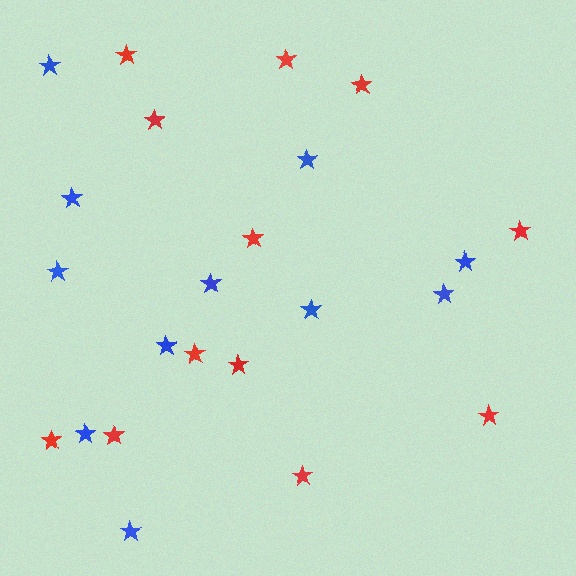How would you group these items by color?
There are 2 groups: one group of red stars (12) and one group of blue stars (11).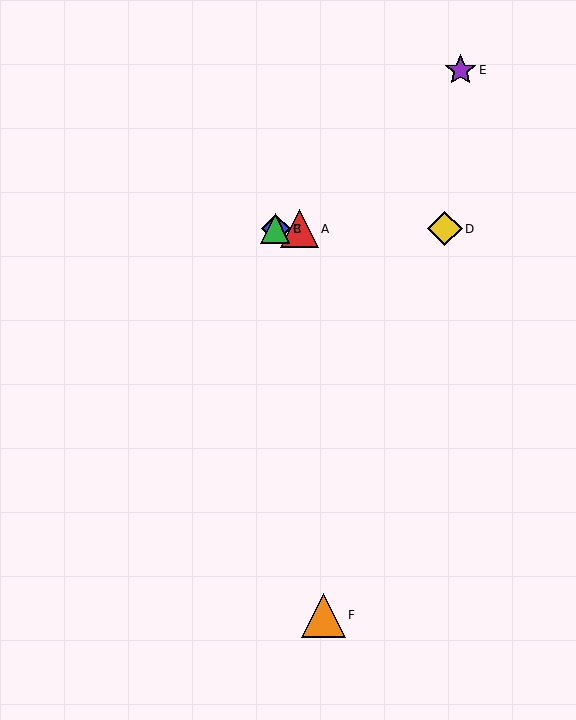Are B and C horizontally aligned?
Yes, both are at y≈229.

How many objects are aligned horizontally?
4 objects (A, B, C, D) are aligned horizontally.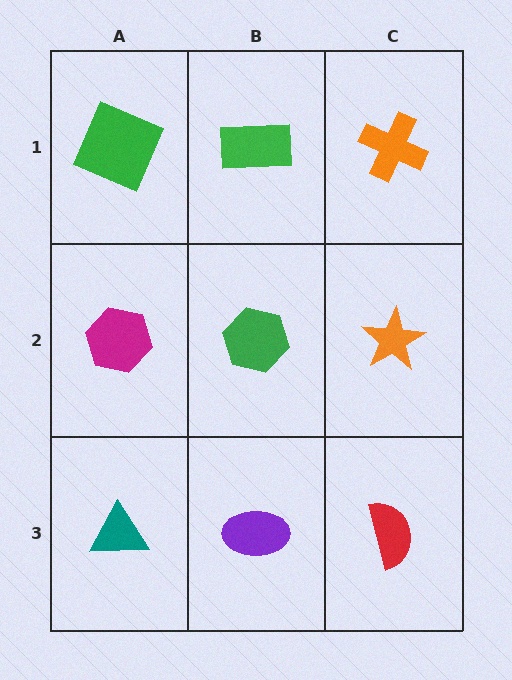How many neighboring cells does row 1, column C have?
2.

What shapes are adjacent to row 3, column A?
A magenta hexagon (row 2, column A), a purple ellipse (row 3, column B).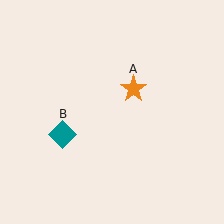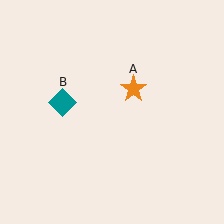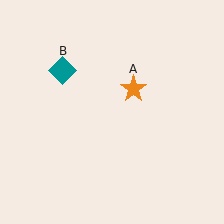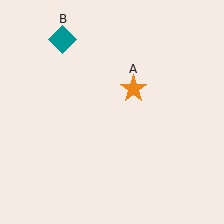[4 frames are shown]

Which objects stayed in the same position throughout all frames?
Orange star (object A) remained stationary.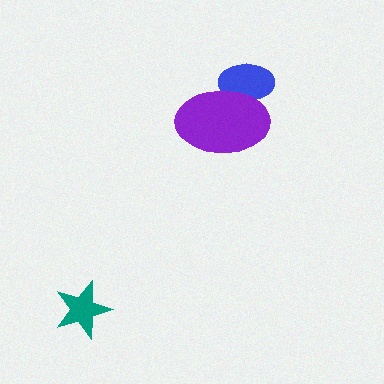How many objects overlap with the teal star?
0 objects overlap with the teal star.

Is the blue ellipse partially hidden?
Yes, it is partially covered by another shape.